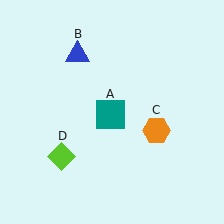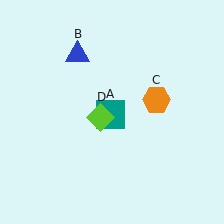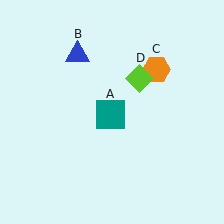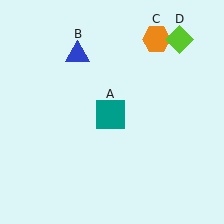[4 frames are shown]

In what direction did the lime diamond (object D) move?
The lime diamond (object D) moved up and to the right.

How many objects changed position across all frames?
2 objects changed position: orange hexagon (object C), lime diamond (object D).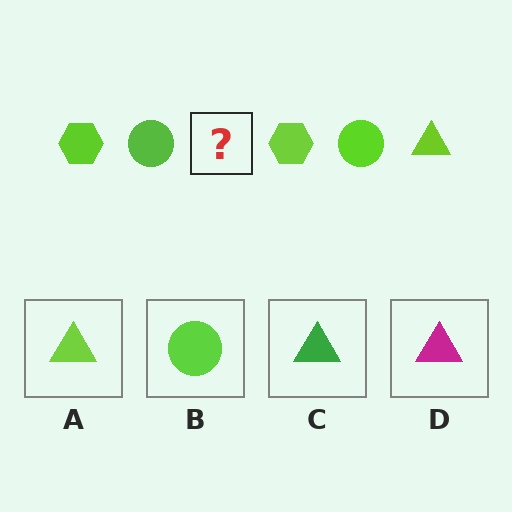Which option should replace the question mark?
Option A.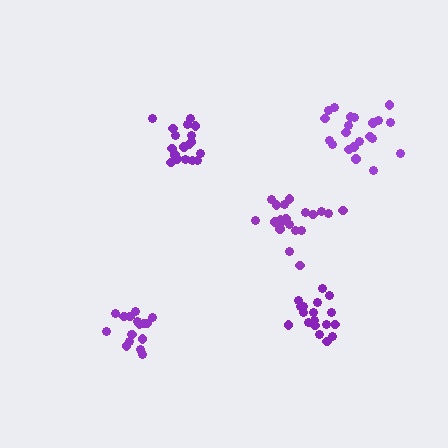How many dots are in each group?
Group 1: 20 dots, Group 2: 18 dots, Group 3: 17 dots, Group 4: 18 dots, Group 5: 21 dots (94 total).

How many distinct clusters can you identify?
There are 5 distinct clusters.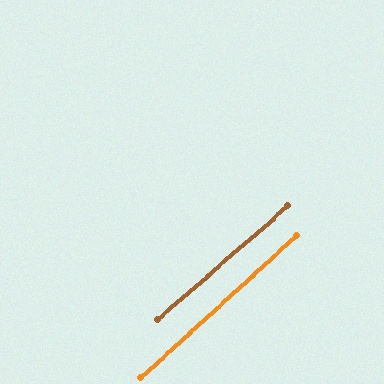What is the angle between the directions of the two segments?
Approximately 1 degree.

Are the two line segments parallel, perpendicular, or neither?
Parallel — their directions differ by only 1.5°.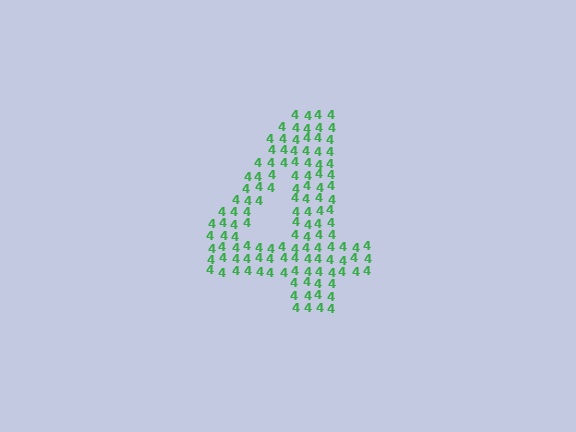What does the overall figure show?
The overall figure shows the digit 4.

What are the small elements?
The small elements are digit 4's.